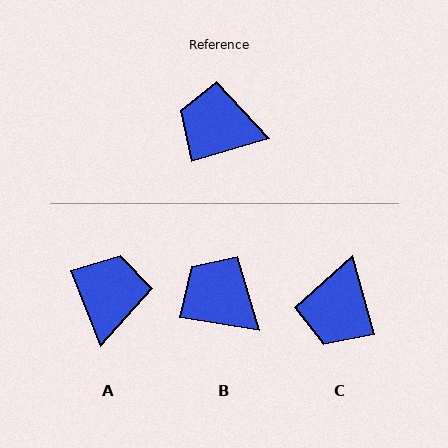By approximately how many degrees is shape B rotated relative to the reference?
Approximately 27 degrees clockwise.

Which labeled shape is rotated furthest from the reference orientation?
C, about 89 degrees away.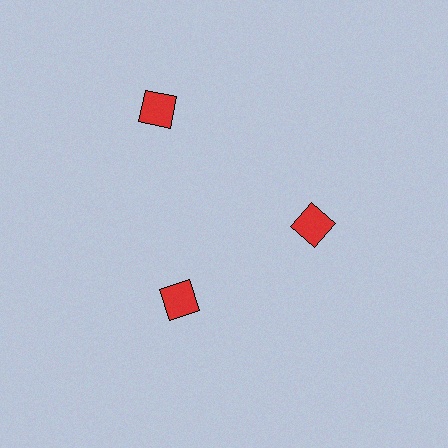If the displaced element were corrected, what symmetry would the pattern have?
It would have 3-fold rotational symmetry — the pattern would map onto itself every 120 degrees.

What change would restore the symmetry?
The symmetry would be restored by moving it inward, back onto the ring so that all 3 diamonds sit at equal angles and equal distance from the center.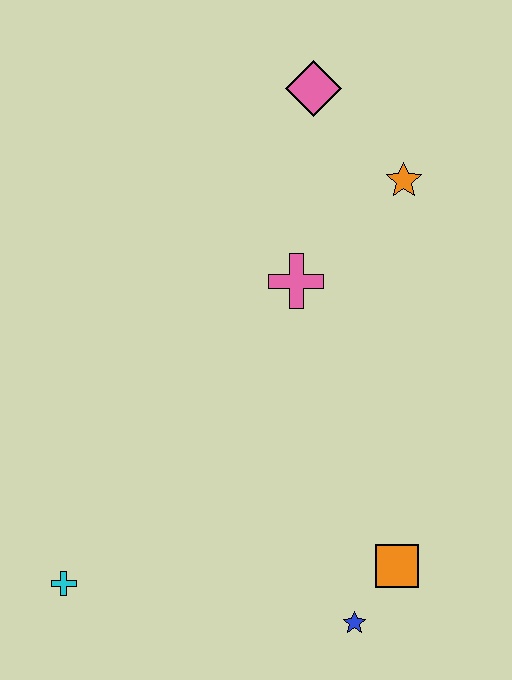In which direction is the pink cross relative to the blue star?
The pink cross is above the blue star.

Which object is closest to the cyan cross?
The blue star is closest to the cyan cross.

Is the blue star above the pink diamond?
No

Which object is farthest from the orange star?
The cyan cross is farthest from the orange star.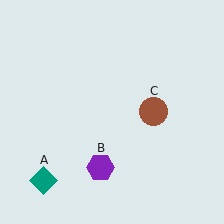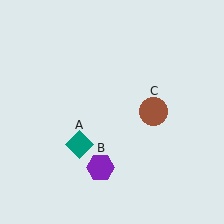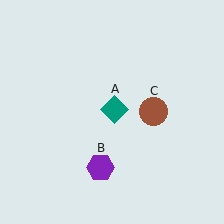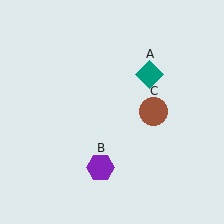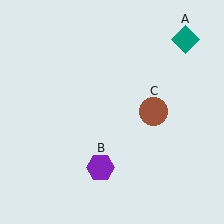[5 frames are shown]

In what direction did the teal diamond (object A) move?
The teal diamond (object A) moved up and to the right.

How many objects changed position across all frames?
1 object changed position: teal diamond (object A).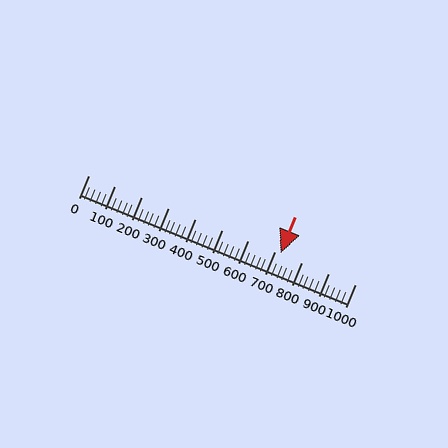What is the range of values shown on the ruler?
The ruler shows values from 0 to 1000.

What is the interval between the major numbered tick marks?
The major tick marks are spaced 100 units apart.